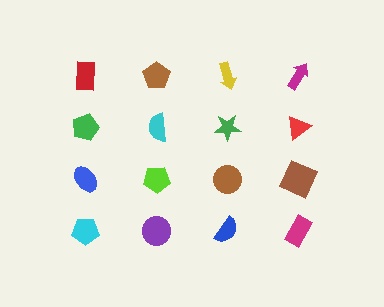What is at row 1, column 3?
A yellow arrow.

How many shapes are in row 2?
4 shapes.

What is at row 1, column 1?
A red rectangle.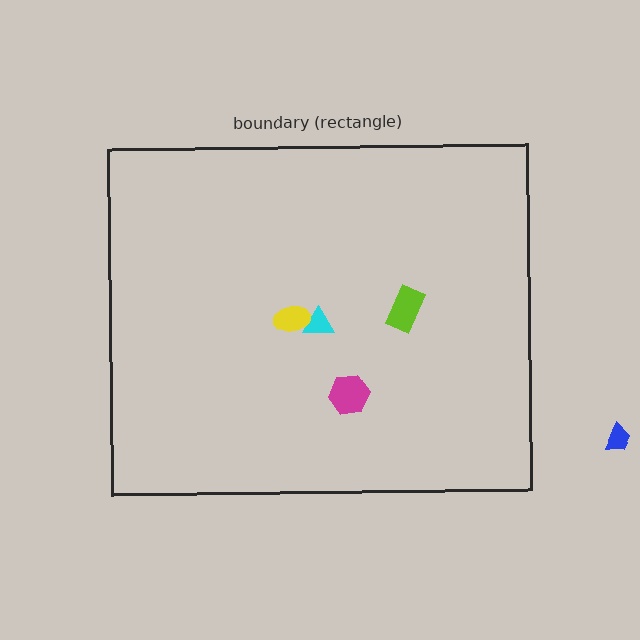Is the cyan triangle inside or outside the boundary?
Inside.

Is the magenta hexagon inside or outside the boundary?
Inside.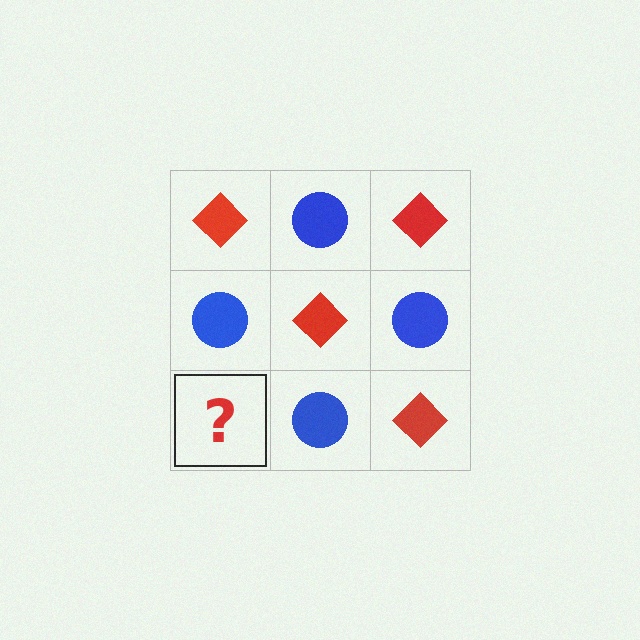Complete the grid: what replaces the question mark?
The question mark should be replaced with a red diamond.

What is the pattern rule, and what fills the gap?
The rule is that it alternates red diamond and blue circle in a checkerboard pattern. The gap should be filled with a red diamond.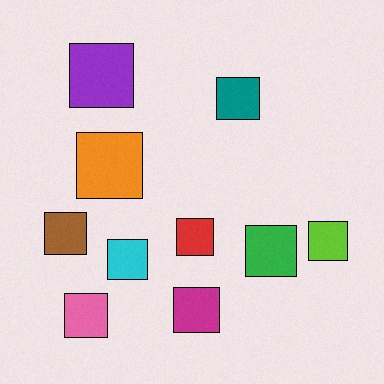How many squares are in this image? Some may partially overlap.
There are 10 squares.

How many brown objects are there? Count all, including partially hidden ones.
There is 1 brown object.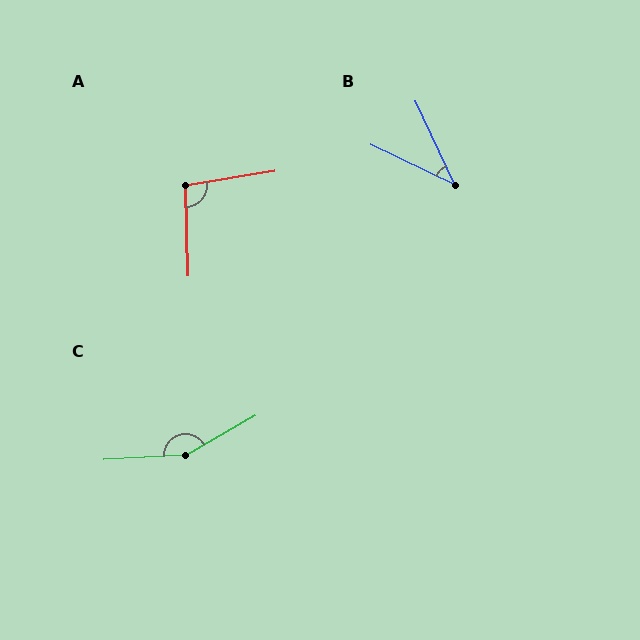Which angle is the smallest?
B, at approximately 39 degrees.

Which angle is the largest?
C, at approximately 153 degrees.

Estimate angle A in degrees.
Approximately 98 degrees.